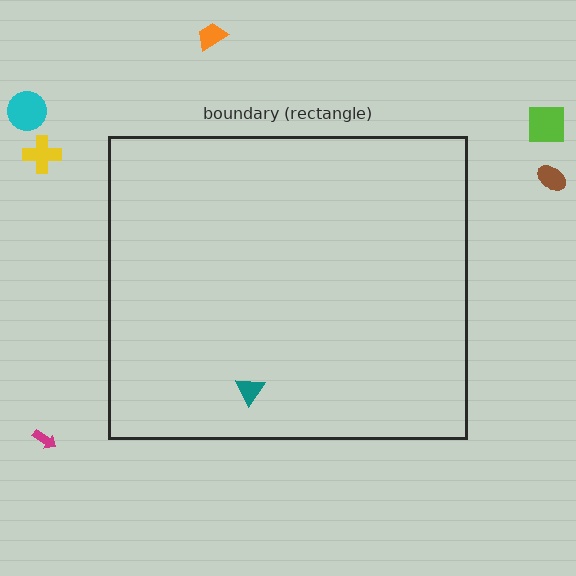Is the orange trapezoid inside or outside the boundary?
Outside.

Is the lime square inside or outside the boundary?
Outside.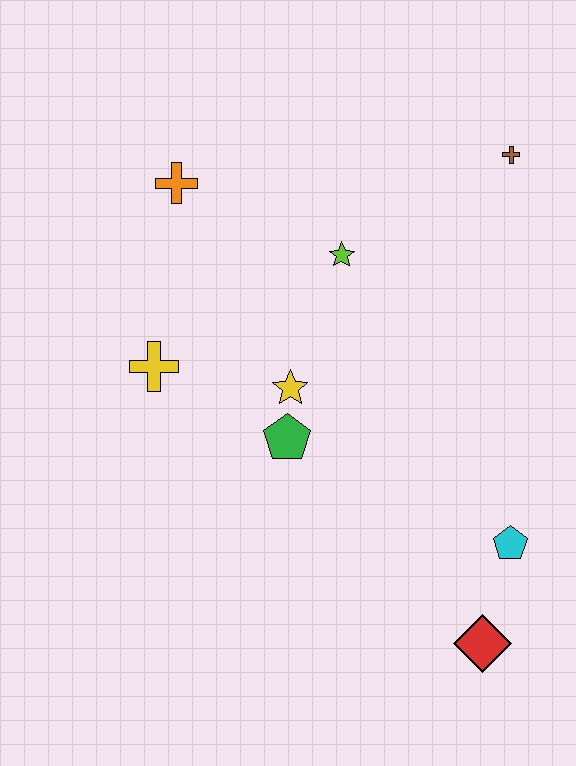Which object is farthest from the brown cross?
The red diamond is farthest from the brown cross.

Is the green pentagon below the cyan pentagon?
No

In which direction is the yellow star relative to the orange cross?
The yellow star is below the orange cross.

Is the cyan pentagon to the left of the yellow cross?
No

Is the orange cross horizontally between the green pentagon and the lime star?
No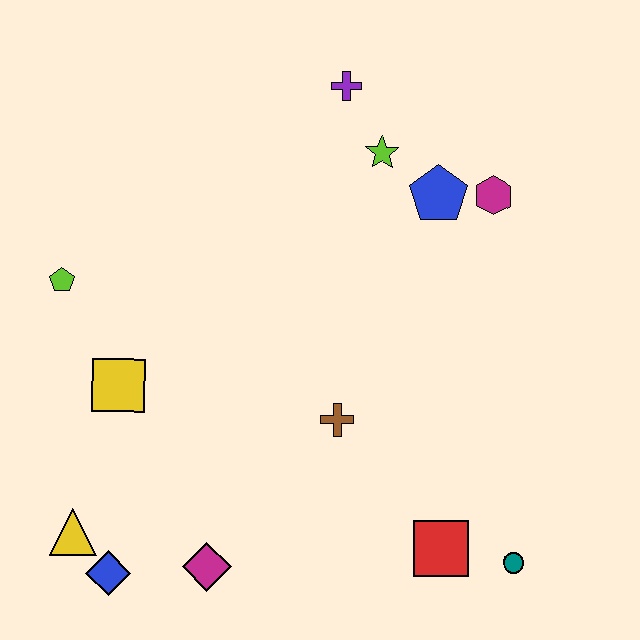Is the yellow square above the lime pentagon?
No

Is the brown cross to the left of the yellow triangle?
No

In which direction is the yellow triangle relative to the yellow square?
The yellow triangle is below the yellow square.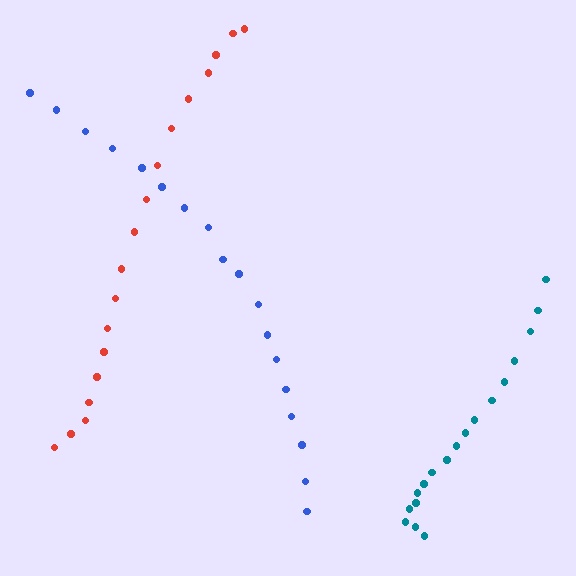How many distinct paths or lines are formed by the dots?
There are 3 distinct paths.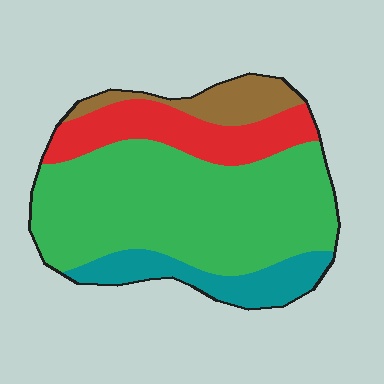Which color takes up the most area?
Green, at roughly 60%.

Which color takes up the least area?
Brown, at roughly 10%.